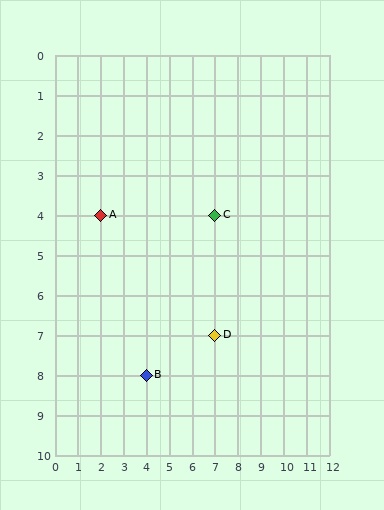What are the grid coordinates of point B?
Point B is at grid coordinates (4, 8).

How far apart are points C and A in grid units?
Points C and A are 5 columns apart.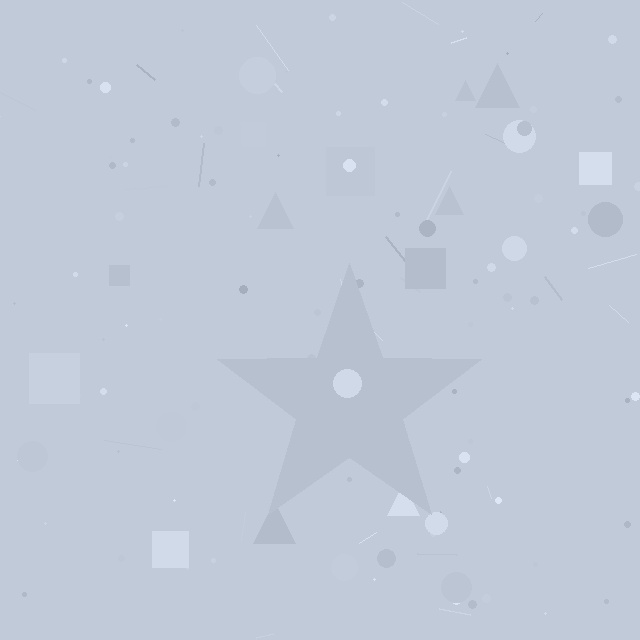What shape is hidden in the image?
A star is hidden in the image.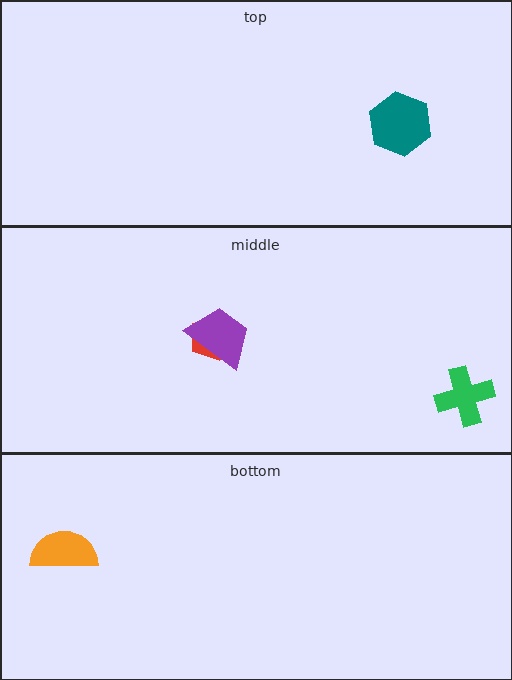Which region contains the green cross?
The middle region.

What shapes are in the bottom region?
The orange semicircle.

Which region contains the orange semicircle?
The bottom region.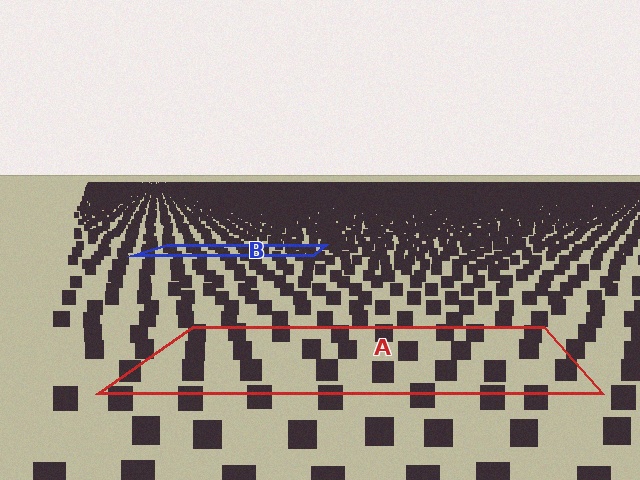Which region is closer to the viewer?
Region A is closer. The texture elements there are larger and more spread out.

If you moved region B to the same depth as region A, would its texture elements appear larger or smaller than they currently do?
They would appear larger. At a closer depth, the same texture elements are projected at a bigger on-screen size.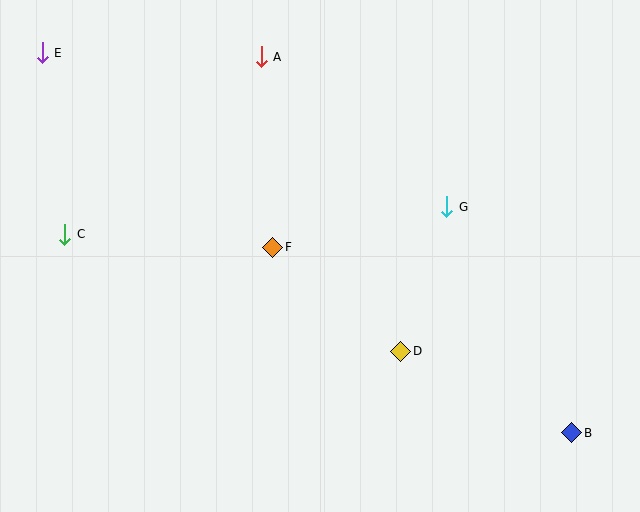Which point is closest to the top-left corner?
Point E is closest to the top-left corner.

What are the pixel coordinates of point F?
Point F is at (273, 247).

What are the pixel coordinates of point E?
Point E is at (42, 53).